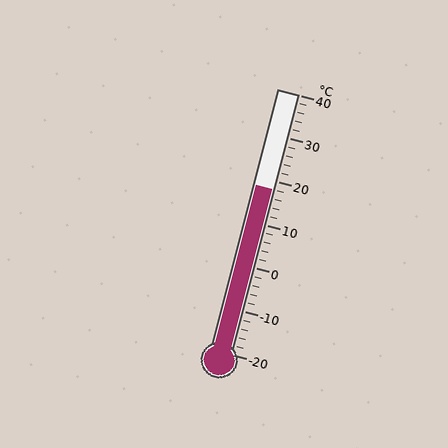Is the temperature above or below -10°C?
The temperature is above -10°C.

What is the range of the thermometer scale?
The thermometer scale ranges from -20°C to 40°C.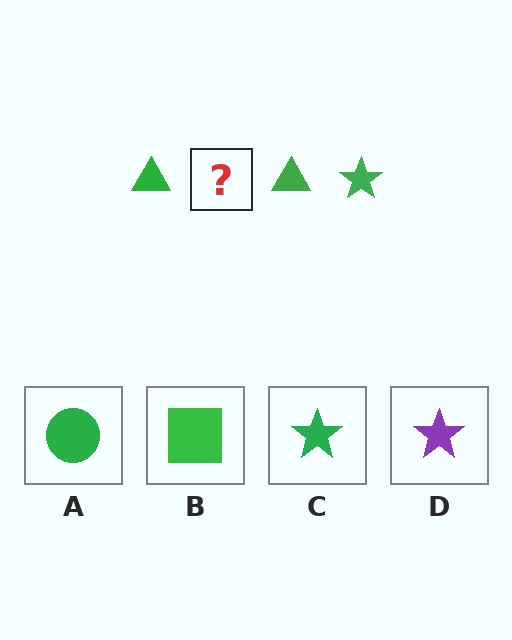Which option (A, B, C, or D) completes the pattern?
C.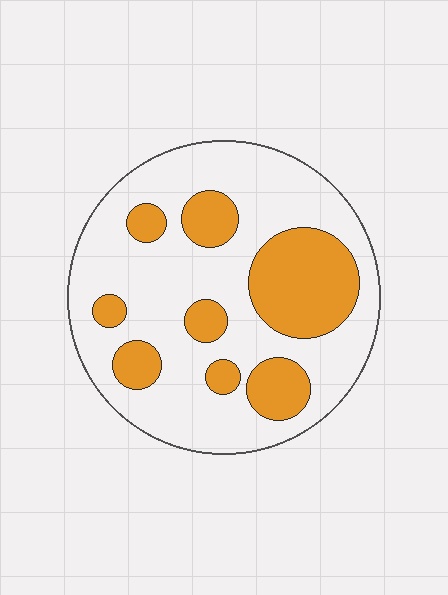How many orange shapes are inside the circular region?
8.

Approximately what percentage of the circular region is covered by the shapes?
Approximately 30%.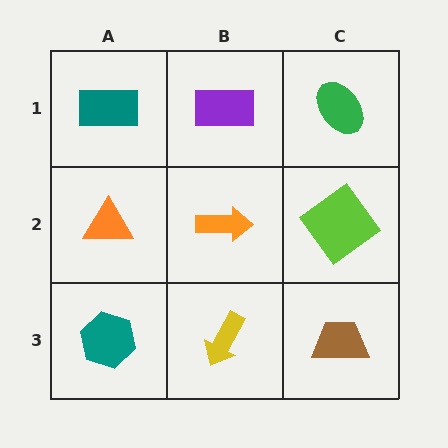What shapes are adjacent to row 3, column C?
A lime diamond (row 2, column C), a yellow arrow (row 3, column B).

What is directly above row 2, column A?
A teal rectangle.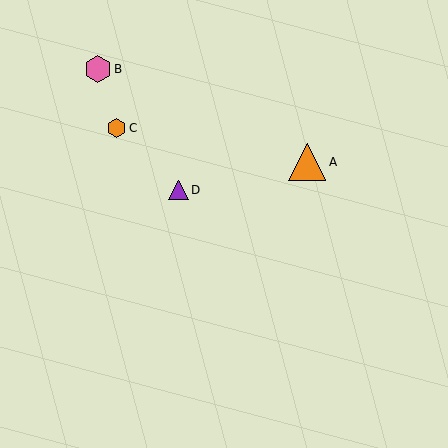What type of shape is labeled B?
Shape B is a pink hexagon.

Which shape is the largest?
The orange triangle (labeled A) is the largest.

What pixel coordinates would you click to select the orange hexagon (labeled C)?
Click at (116, 128) to select the orange hexagon C.